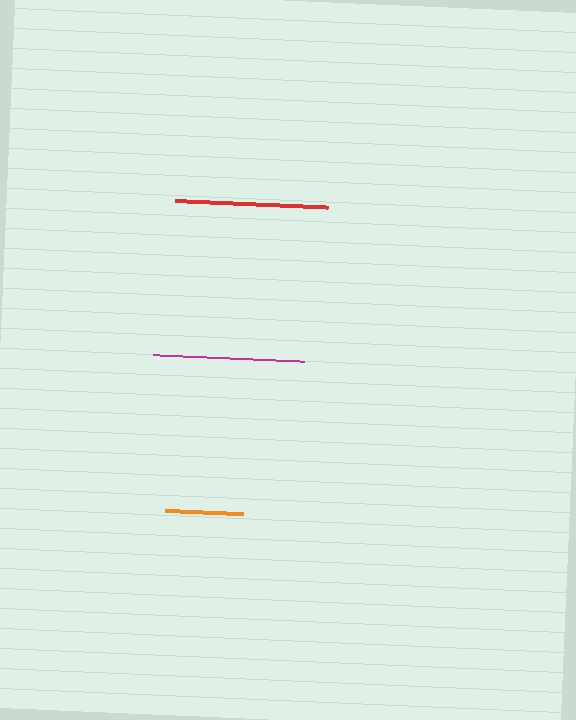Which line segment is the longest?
The red line is the longest at approximately 153 pixels.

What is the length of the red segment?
The red segment is approximately 153 pixels long.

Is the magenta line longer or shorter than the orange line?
The magenta line is longer than the orange line.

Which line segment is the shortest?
The orange line is the shortest at approximately 78 pixels.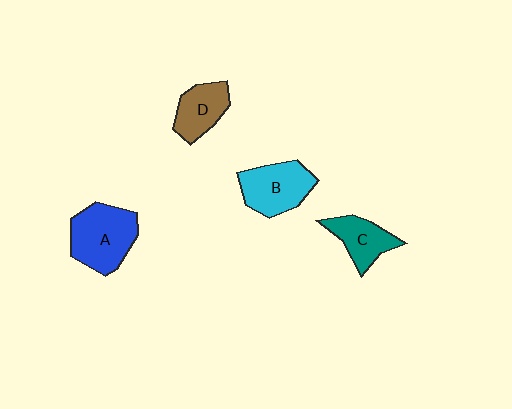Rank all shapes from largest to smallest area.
From largest to smallest: A (blue), B (cyan), D (brown), C (teal).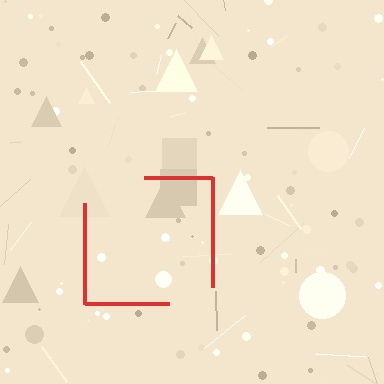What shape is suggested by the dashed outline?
The dashed outline suggests a square.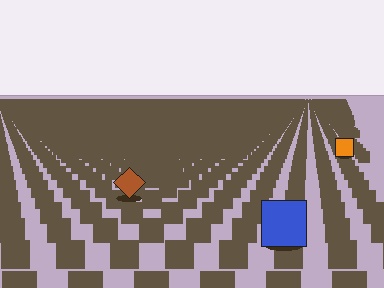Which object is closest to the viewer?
The blue square is closest. The texture marks near it are larger and more spread out.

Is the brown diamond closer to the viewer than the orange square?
Yes. The brown diamond is closer — you can tell from the texture gradient: the ground texture is coarser near it.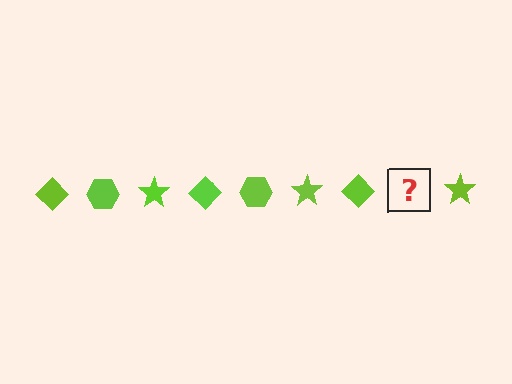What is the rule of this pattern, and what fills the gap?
The rule is that the pattern cycles through diamond, hexagon, star shapes in lime. The gap should be filled with a lime hexagon.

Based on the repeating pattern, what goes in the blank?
The blank should be a lime hexagon.